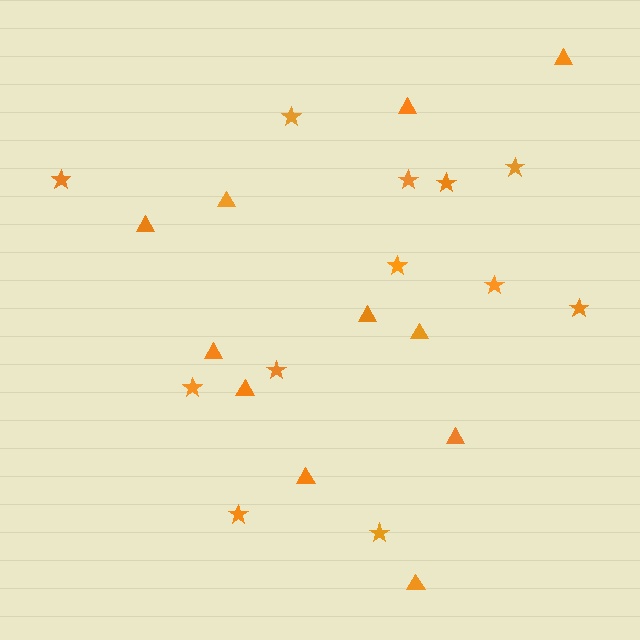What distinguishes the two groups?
There are 2 groups: one group of stars (12) and one group of triangles (11).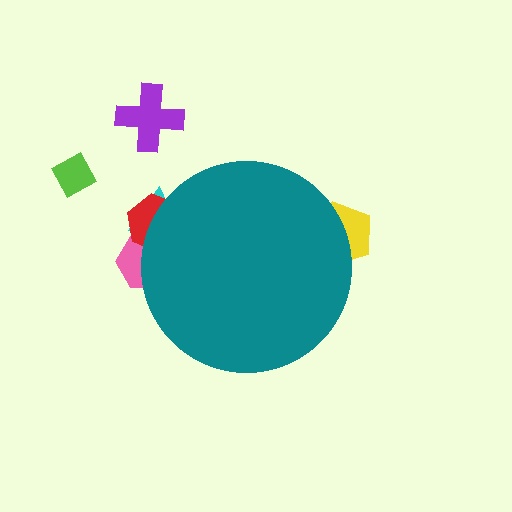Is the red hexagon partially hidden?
Yes, the red hexagon is partially hidden behind the teal circle.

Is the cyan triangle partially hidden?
Yes, the cyan triangle is partially hidden behind the teal circle.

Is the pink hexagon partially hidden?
Yes, the pink hexagon is partially hidden behind the teal circle.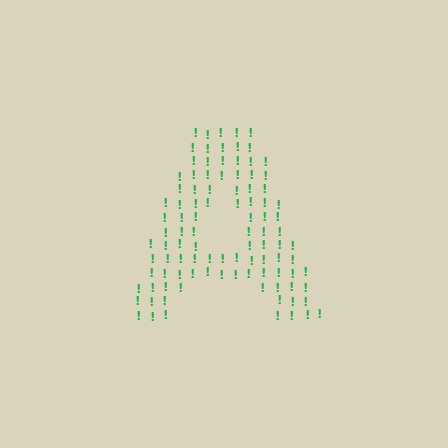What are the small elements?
The small elements are exclamation marks.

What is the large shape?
The large shape is the letter A.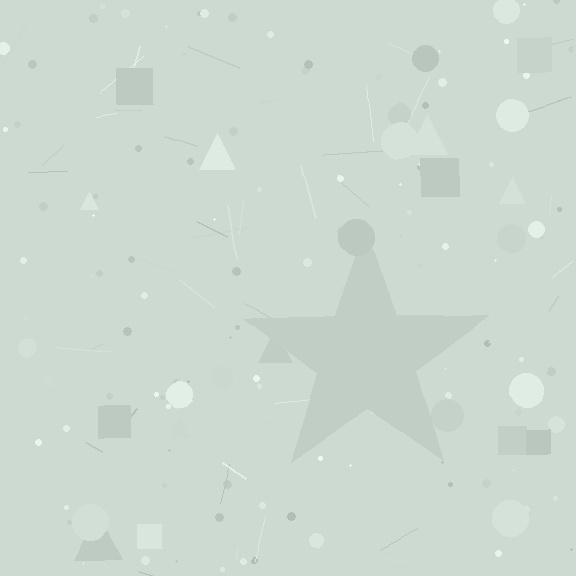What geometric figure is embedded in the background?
A star is embedded in the background.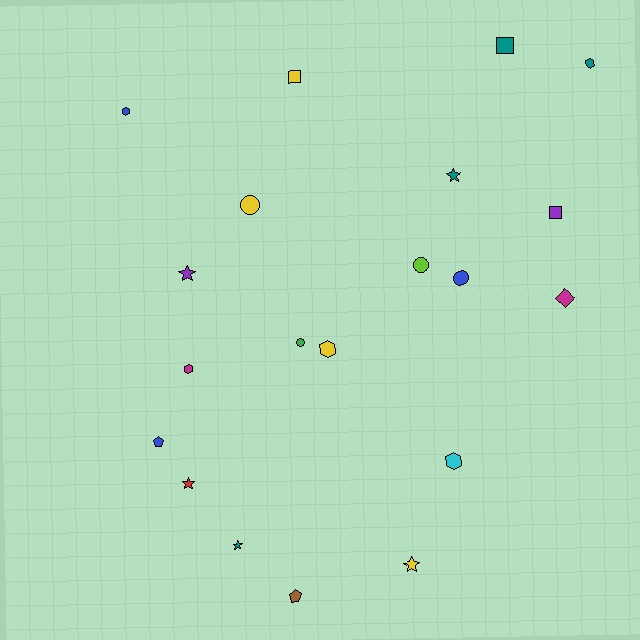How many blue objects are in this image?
There are 3 blue objects.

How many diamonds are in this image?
There is 1 diamond.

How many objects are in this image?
There are 20 objects.